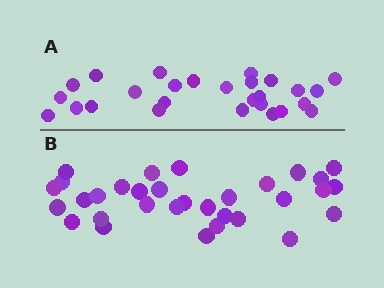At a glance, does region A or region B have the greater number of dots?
Region B (the bottom region) has more dots.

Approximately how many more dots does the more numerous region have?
Region B has about 5 more dots than region A.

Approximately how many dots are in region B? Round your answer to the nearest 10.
About 30 dots. (The exact count is 32, which rounds to 30.)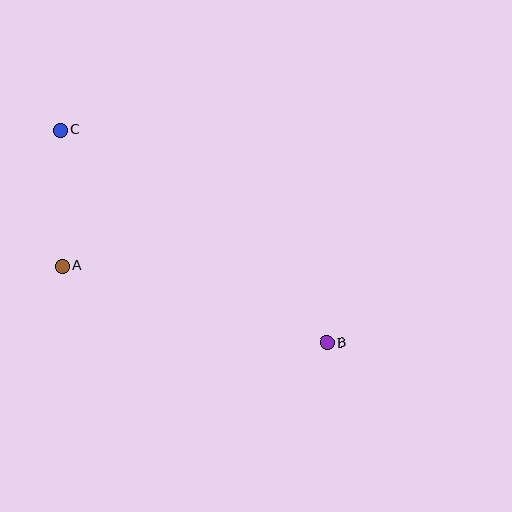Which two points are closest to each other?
Points A and C are closest to each other.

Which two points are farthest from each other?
Points B and C are farthest from each other.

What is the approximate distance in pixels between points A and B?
The distance between A and B is approximately 275 pixels.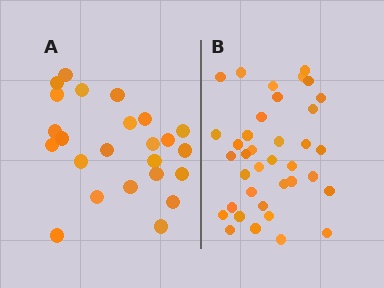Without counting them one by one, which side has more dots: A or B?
Region B (the right region) has more dots.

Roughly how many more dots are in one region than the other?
Region B has approximately 15 more dots than region A.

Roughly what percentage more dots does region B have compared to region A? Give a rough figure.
About 55% more.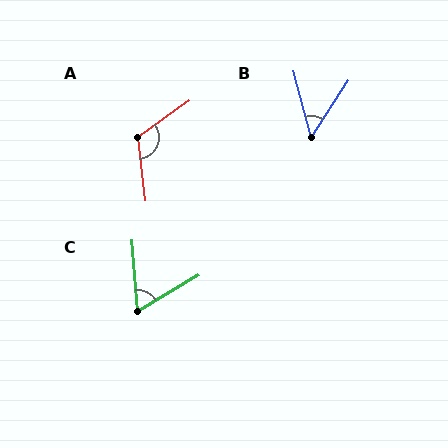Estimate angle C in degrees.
Approximately 63 degrees.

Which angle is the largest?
A, at approximately 119 degrees.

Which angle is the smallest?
B, at approximately 47 degrees.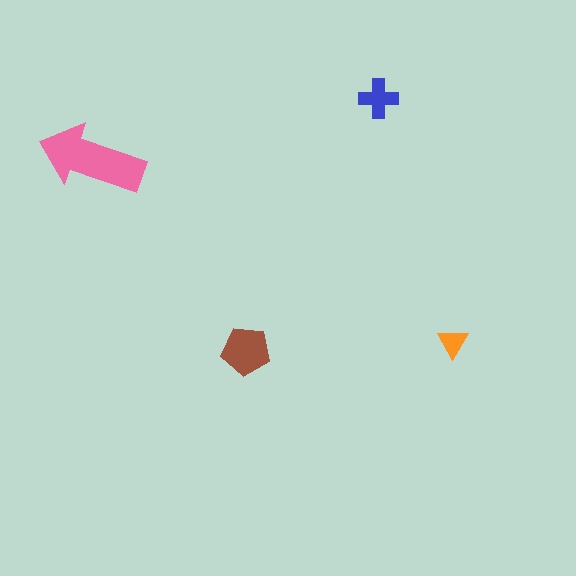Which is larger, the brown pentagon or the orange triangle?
The brown pentagon.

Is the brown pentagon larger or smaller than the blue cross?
Larger.